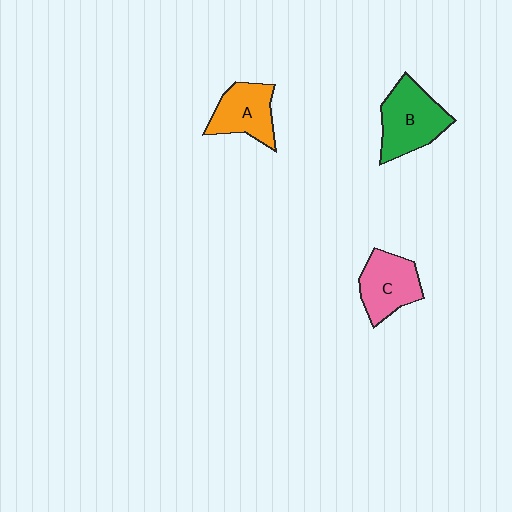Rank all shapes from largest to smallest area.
From largest to smallest: B (green), C (pink), A (orange).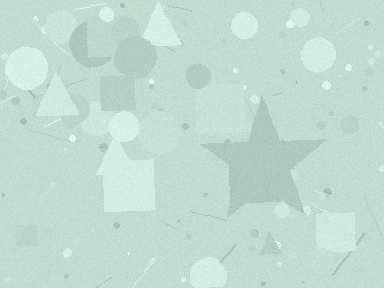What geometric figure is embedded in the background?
A star is embedded in the background.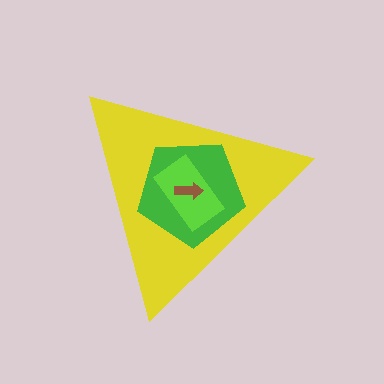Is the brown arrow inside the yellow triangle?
Yes.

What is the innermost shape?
The brown arrow.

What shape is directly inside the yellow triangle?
The green pentagon.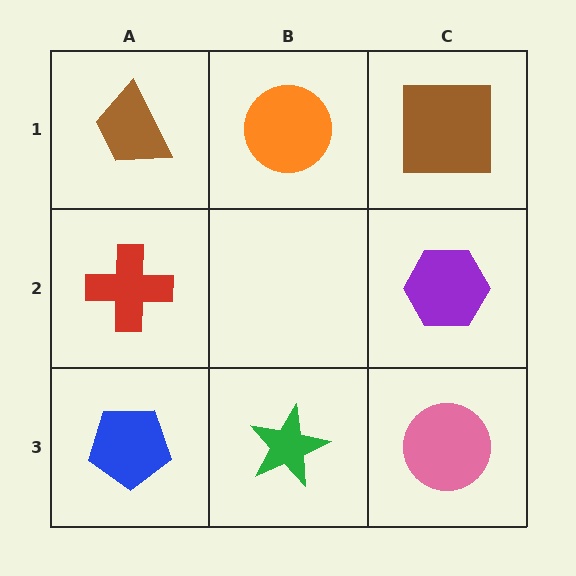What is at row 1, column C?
A brown square.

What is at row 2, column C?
A purple hexagon.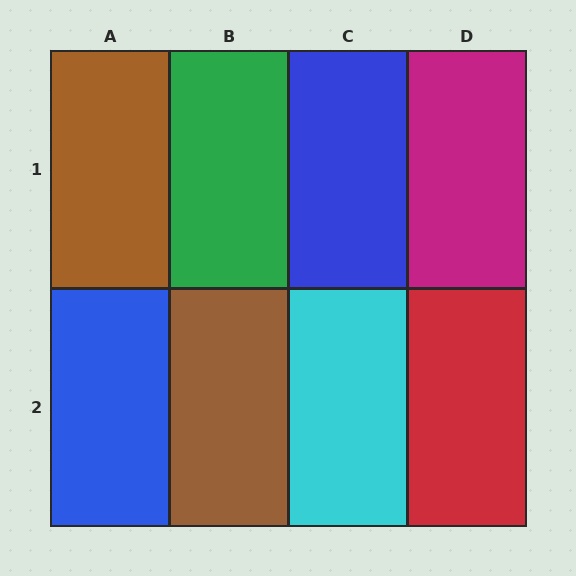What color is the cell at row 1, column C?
Blue.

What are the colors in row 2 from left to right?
Blue, brown, cyan, red.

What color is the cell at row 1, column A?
Brown.